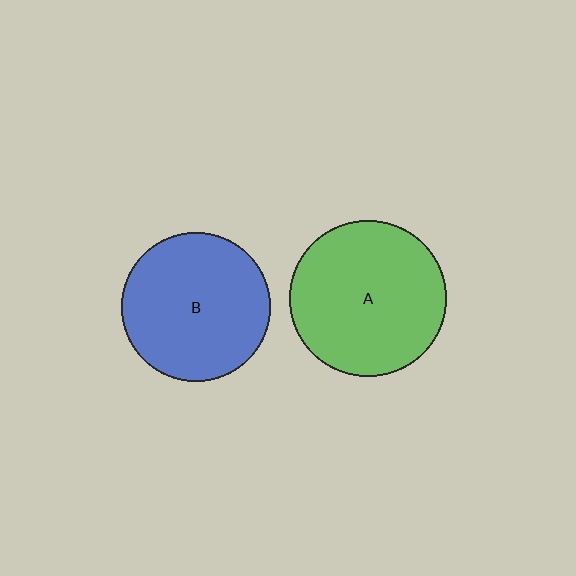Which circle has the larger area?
Circle A (green).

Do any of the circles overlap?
No, none of the circles overlap.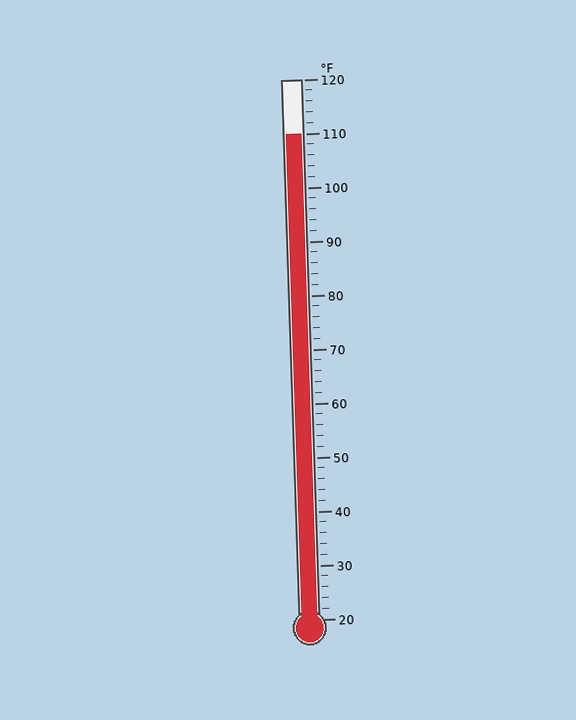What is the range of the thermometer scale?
The thermometer scale ranges from 20°F to 120°F.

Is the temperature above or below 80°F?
The temperature is above 80°F.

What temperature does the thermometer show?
The thermometer shows approximately 110°F.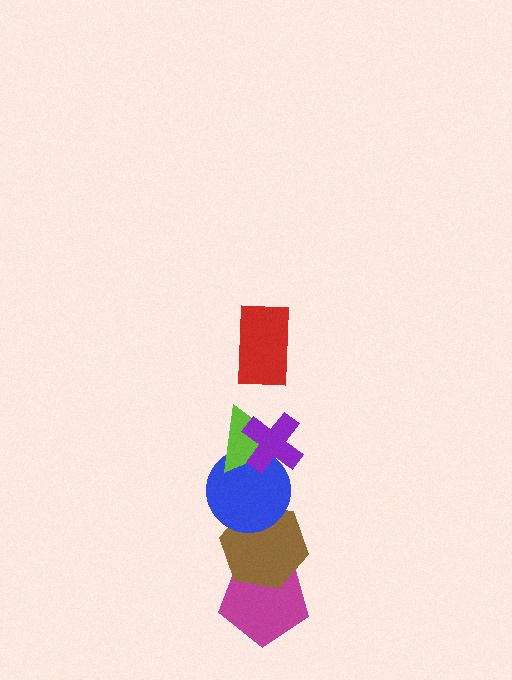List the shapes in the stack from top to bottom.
From top to bottom: the red rectangle, the purple cross, the lime triangle, the blue circle, the brown hexagon, the magenta pentagon.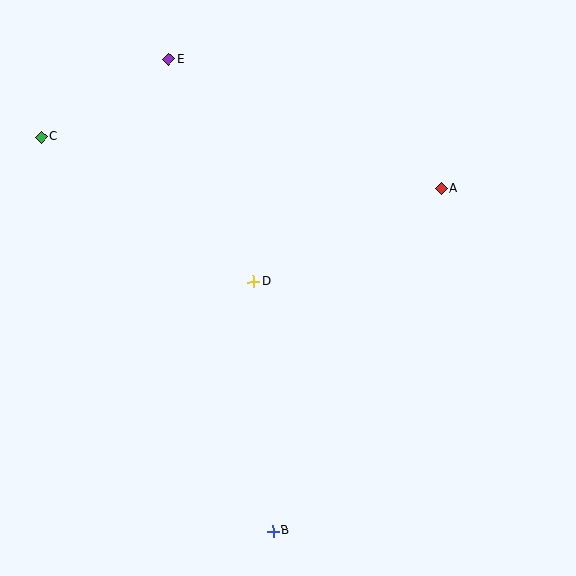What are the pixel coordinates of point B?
Point B is at (273, 531).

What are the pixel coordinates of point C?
Point C is at (41, 137).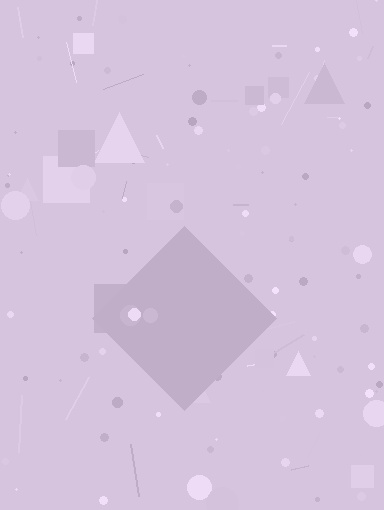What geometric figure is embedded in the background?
A diamond is embedded in the background.